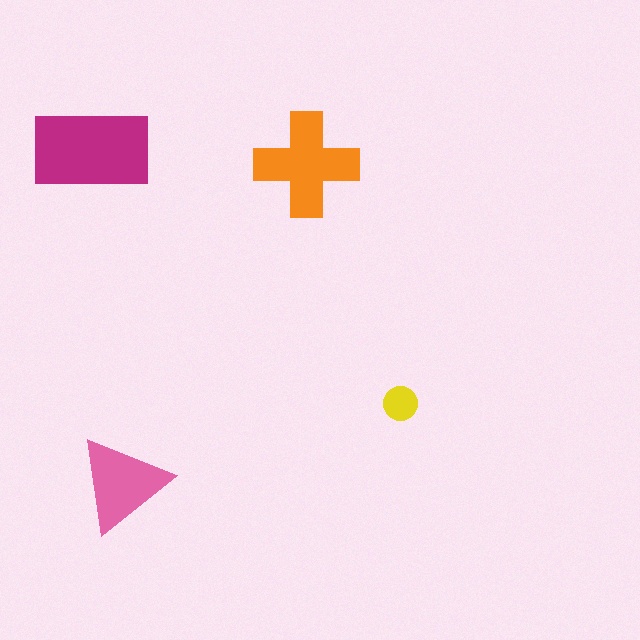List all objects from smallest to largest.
The yellow circle, the pink triangle, the orange cross, the magenta rectangle.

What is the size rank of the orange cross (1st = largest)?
2nd.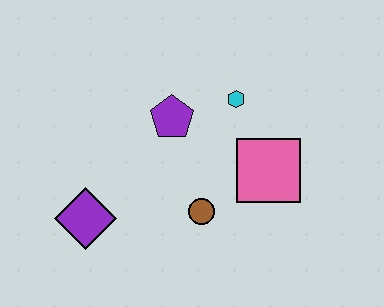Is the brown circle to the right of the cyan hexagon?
No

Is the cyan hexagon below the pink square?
No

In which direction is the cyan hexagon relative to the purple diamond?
The cyan hexagon is to the right of the purple diamond.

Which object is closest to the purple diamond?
The brown circle is closest to the purple diamond.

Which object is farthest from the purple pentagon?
The purple diamond is farthest from the purple pentagon.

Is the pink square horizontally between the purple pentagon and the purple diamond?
No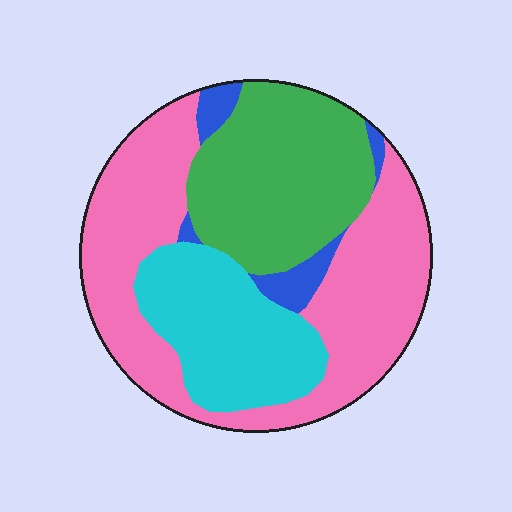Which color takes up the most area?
Pink, at roughly 45%.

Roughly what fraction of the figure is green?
Green covers 28% of the figure.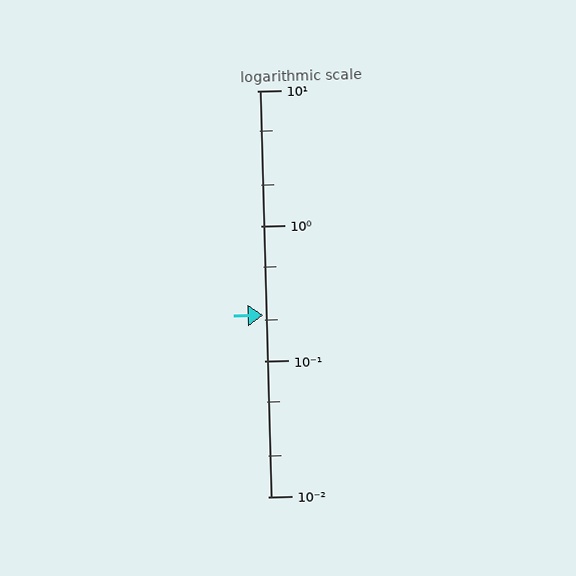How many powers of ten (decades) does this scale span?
The scale spans 3 decades, from 0.01 to 10.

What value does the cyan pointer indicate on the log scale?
The pointer indicates approximately 0.22.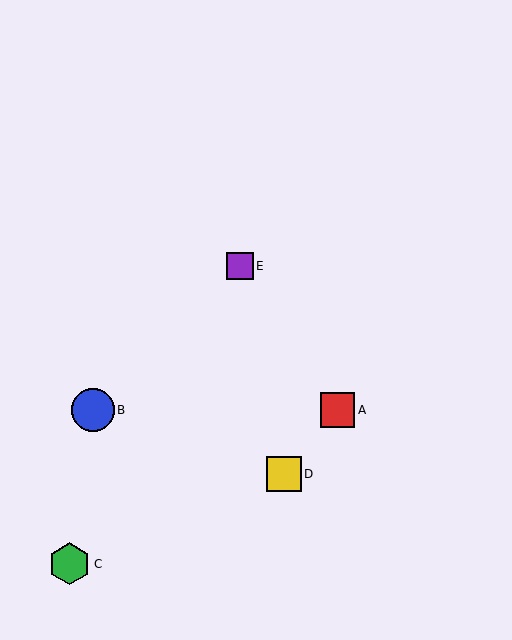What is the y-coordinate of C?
Object C is at y≈564.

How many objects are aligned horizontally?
2 objects (A, B) are aligned horizontally.